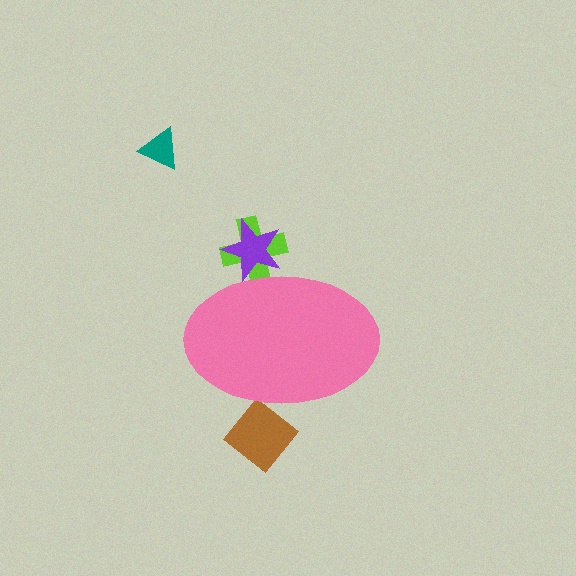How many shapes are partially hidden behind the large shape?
3 shapes are partially hidden.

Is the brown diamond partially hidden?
Yes, the brown diamond is partially hidden behind the pink ellipse.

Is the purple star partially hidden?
Yes, the purple star is partially hidden behind the pink ellipse.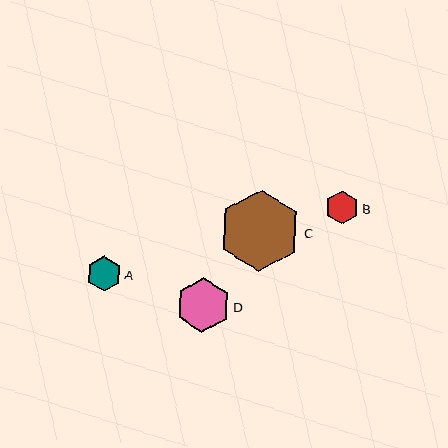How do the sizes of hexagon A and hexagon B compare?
Hexagon A and hexagon B are approximately the same size.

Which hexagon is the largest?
Hexagon C is the largest with a size of approximately 81 pixels.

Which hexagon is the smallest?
Hexagon B is the smallest with a size of approximately 33 pixels.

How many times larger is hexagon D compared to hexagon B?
Hexagon D is approximately 1.6 times the size of hexagon B.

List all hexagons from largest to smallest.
From largest to smallest: C, D, A, B.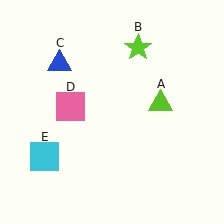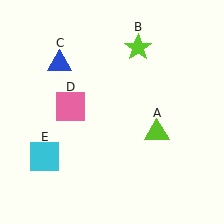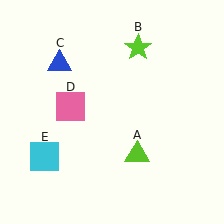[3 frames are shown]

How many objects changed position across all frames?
1 object changed position: lime triangle (object A).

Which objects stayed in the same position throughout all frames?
Lime star (object B) and blue triangle (object C) and pink square (object D) and cyan square (object E) remained stationary.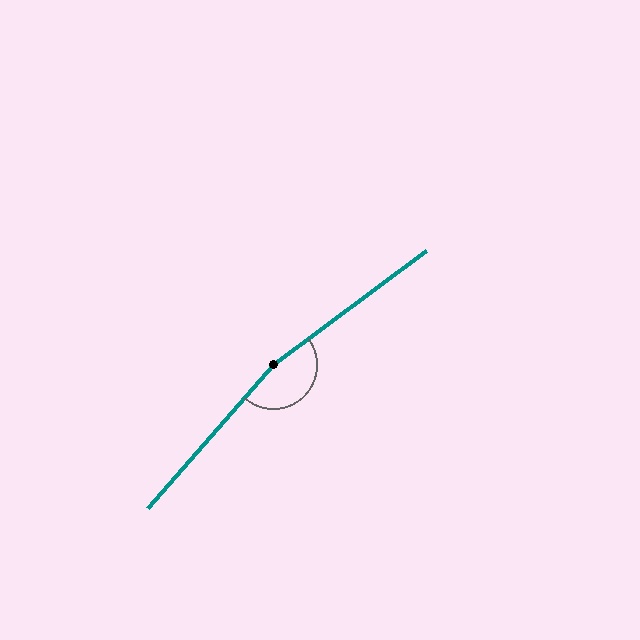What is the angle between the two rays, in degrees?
Approximately 168 degrees.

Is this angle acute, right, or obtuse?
It is obtuse.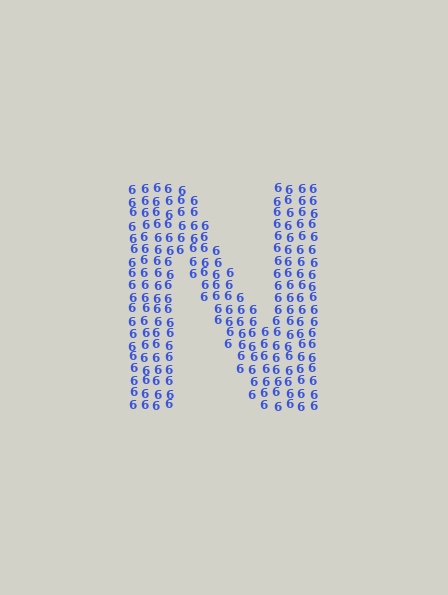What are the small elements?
The small elements are digit 6's.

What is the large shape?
The large shape is the letter N.